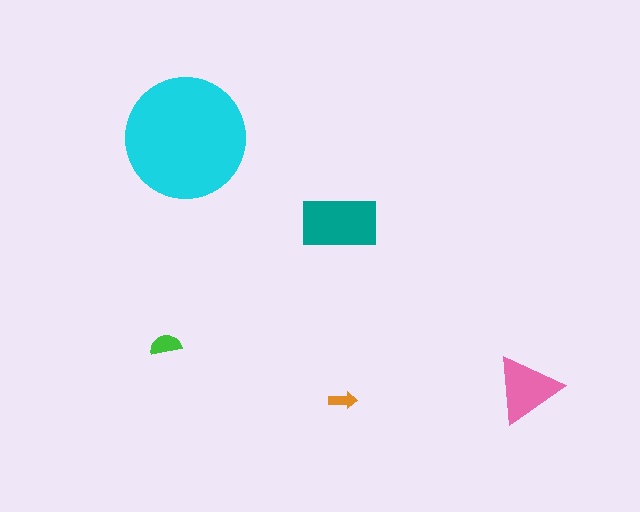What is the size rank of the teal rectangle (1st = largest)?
2nd.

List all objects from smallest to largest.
The orange arrow, the green semicircle, the pink triangle, the teal rectangle, the cyan circle.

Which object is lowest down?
The orange arrow is bottommost.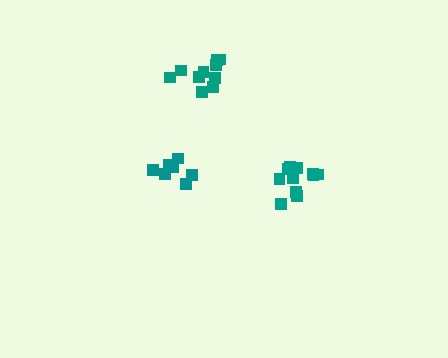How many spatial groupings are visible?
There are 3 spatial groupings.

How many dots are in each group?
Group 1: 7 dots, Group 2: 11 dots, Group 3: 10 dots (28 total).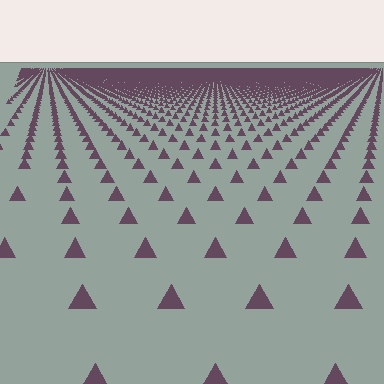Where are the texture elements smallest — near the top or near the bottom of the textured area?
Near the top.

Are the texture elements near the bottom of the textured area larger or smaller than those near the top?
Larger. Near the bottom, elements are closer to the viewer and appear at a bigger on-screen size.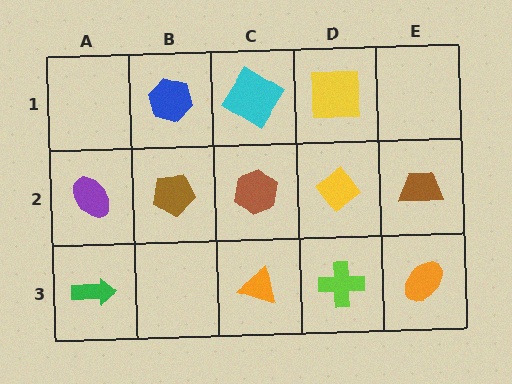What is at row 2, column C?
A brown hexagon.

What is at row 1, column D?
A yellow square.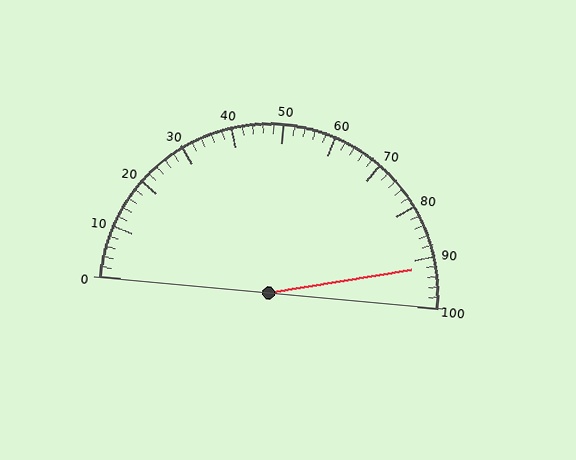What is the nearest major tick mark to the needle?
The nearest major tick mark is 90.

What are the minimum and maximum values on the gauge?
The gauge ranges from 0 to 100.